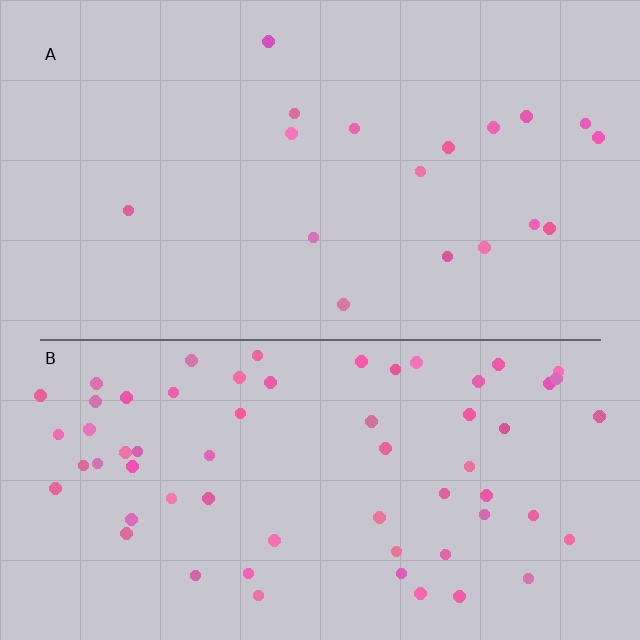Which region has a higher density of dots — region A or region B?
B (the bottom).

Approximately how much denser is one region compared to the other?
Approximately 3.6× — region B over region A.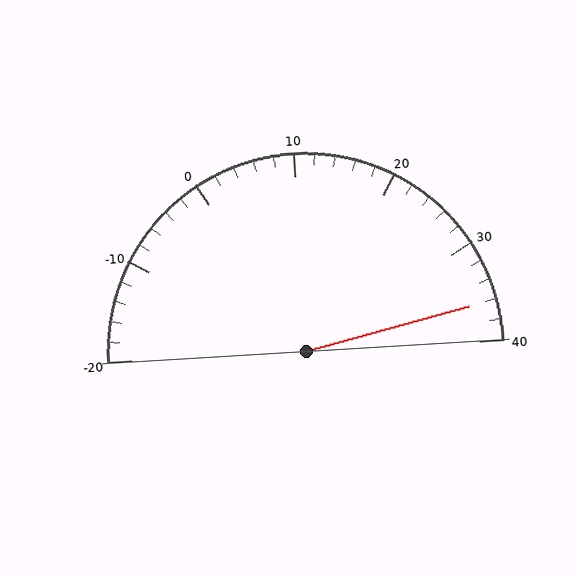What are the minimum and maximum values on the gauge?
The gauge ranges from -20 to 40.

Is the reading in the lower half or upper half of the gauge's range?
The reading is in the upper half of the range (-20 to 40).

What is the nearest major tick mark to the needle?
The nearest major tick mark is 40.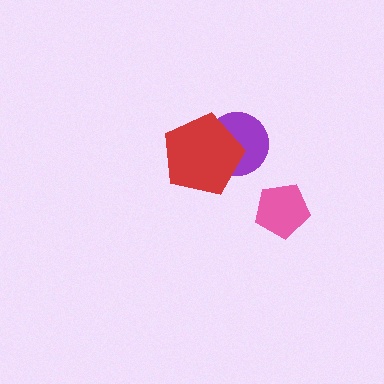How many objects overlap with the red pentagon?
1 object overlaps with the red pentagon.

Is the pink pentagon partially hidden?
No, no other shape covers it.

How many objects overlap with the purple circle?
1 object overlaps with the purple circle.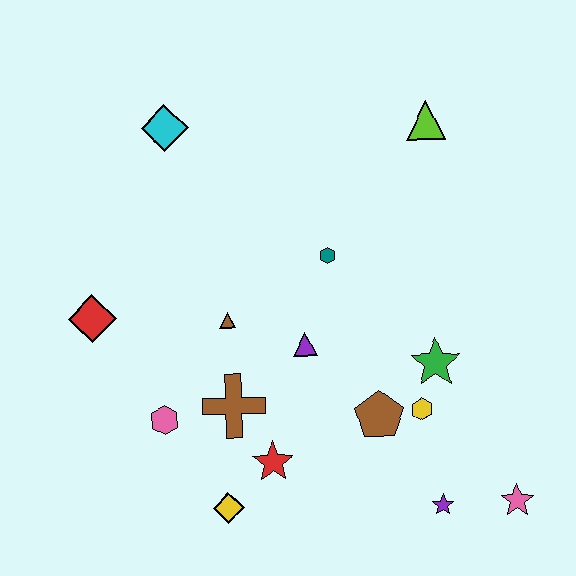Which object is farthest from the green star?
The cyan diamond is farthest from the green star.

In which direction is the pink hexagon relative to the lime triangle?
The pink hexagon is below the lime triangle.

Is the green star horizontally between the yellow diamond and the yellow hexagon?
No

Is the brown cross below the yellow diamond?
No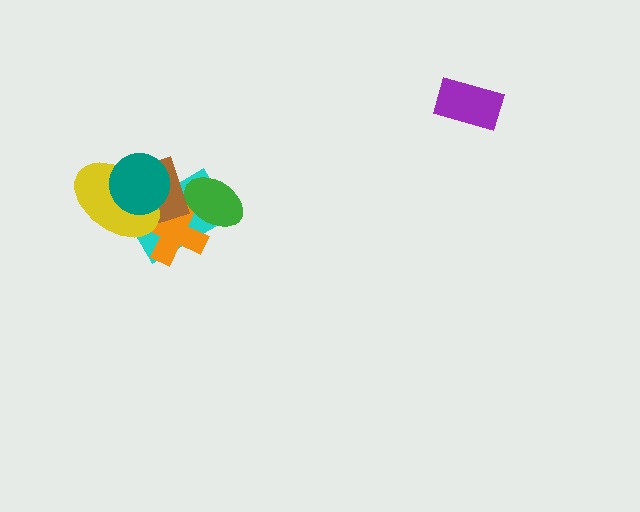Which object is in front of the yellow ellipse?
The teal circle is in front of the yellow ellipse.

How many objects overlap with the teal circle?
3 objects overlap with the teal circle.